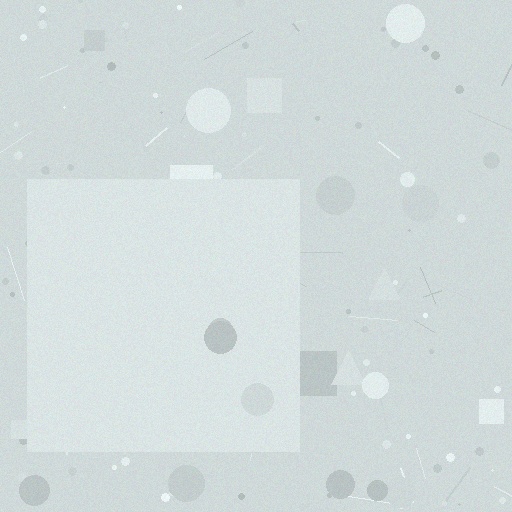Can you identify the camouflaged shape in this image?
The camouflaged shape is a square.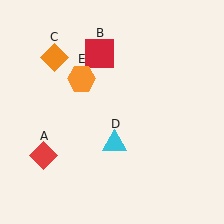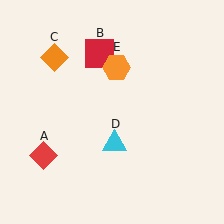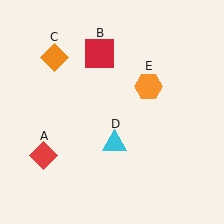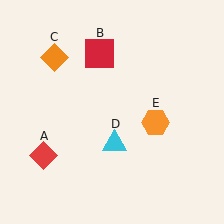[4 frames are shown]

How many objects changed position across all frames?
1 object changed position: orange hexagon (object E).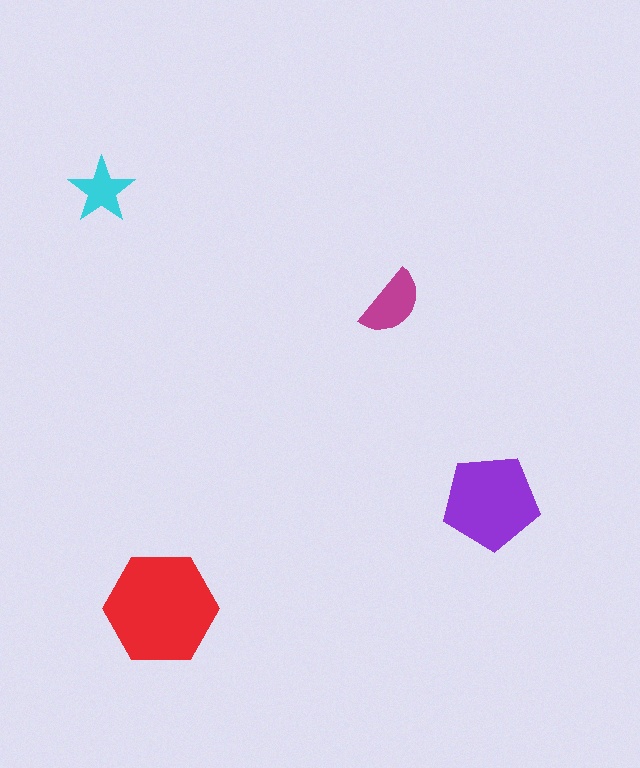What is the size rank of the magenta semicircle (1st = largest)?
3rd.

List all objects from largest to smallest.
The red hexagon, the purple pentagon, the magenta semicircle, the cyan star.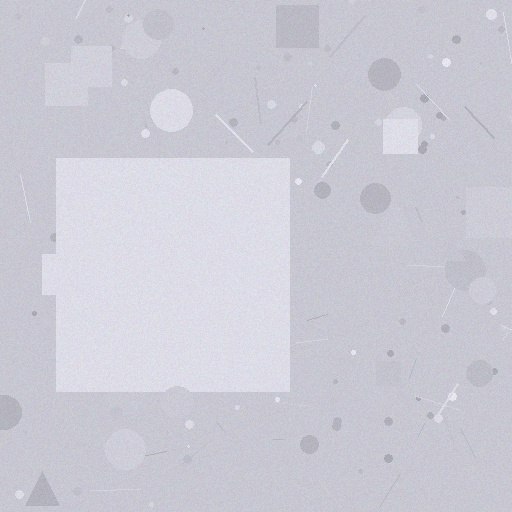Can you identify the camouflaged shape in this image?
The camouflaged shape is a square.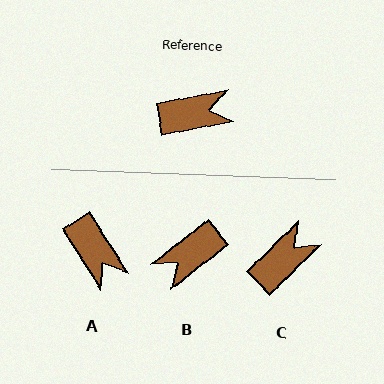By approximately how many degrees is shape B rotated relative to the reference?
Approximately 152 degrees clockwise.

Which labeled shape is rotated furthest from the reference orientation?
B, about 152 degrees away.